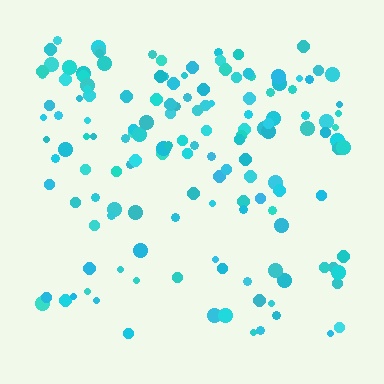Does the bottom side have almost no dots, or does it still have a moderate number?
Still a moderate number, just noticeably fewer than the top.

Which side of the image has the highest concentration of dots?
The top.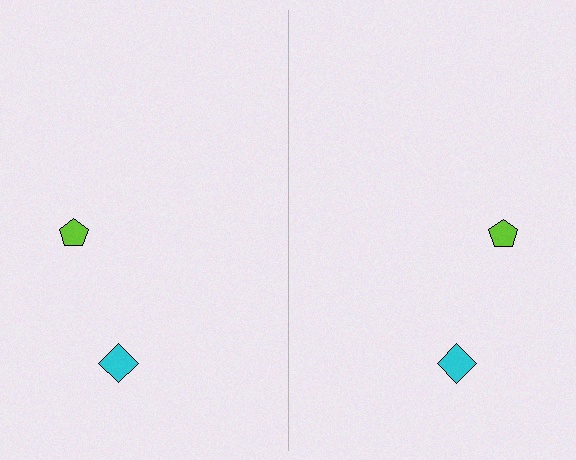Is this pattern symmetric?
Yes, this pattern has bilateral (reflection) symmetry.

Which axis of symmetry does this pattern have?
The pattern has a vertical axis of symmetry running through the center of the image.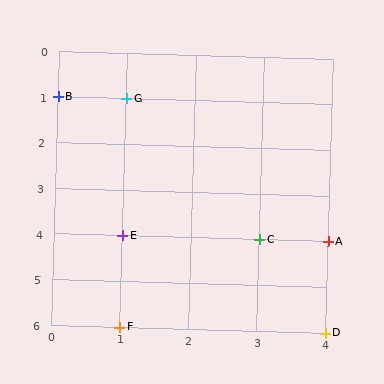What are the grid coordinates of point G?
Point G is at grid coordinates (1, 1).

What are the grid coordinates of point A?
Point A is at grid coordinates (4, 4).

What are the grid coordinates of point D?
Point D is at grid coordinates (4, 6).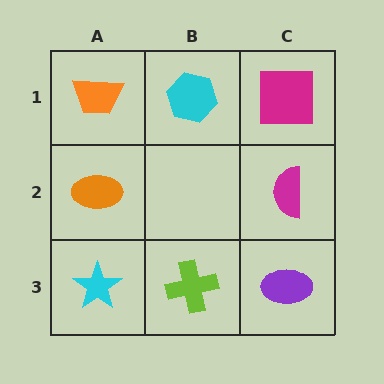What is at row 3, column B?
A lime cross.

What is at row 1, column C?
A magenta square.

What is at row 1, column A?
An orange trapezoid.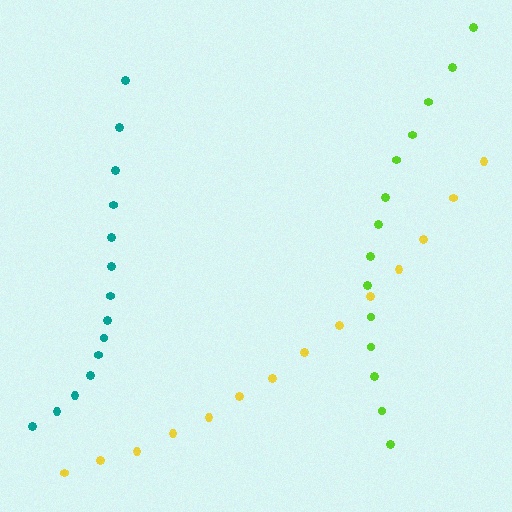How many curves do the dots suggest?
There are 3 distinct paths.